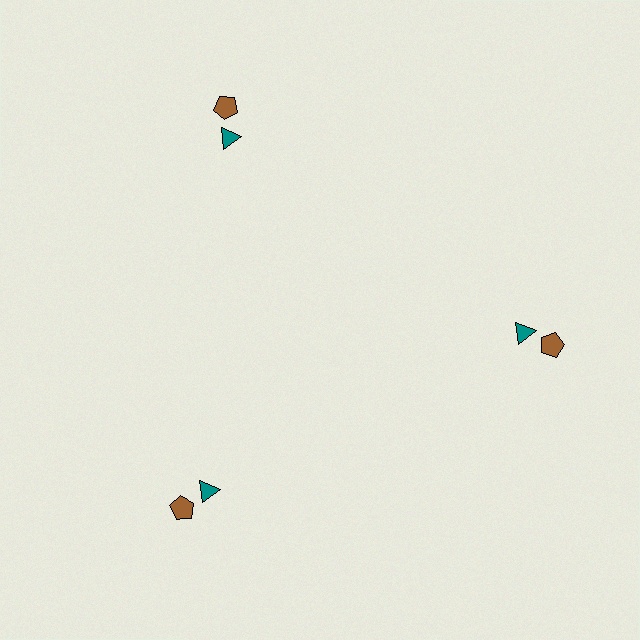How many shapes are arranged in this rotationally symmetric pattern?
There are 6 shapes, arranged in 3 groups of 2.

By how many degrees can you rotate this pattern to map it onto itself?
The pattern maps onto itself every 120 degrees of rotation.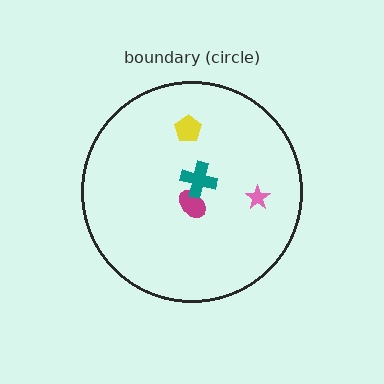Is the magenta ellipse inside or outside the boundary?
Inside.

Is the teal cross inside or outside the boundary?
Inside.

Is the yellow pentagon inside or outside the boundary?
Inside.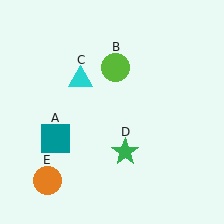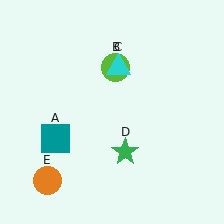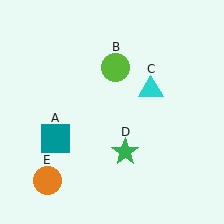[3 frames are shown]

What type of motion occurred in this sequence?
The cyan triangle (object C) rotated clockwise around the center of the scene.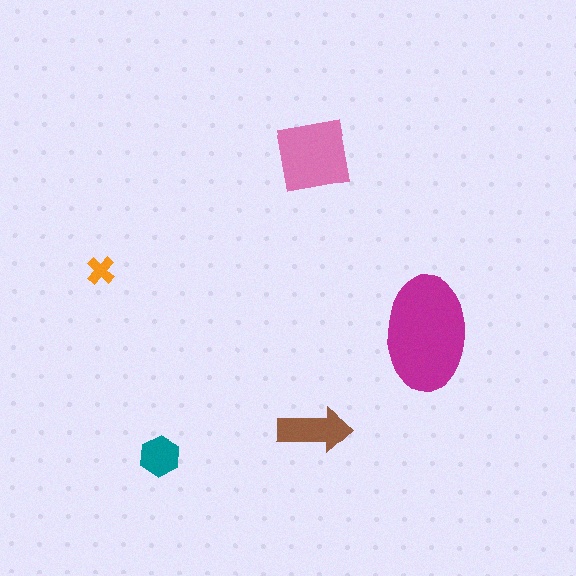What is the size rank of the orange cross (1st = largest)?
5th.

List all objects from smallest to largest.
The orange cross, the teal hexagon, the brown arrow, the pink square, the magenta ellipse.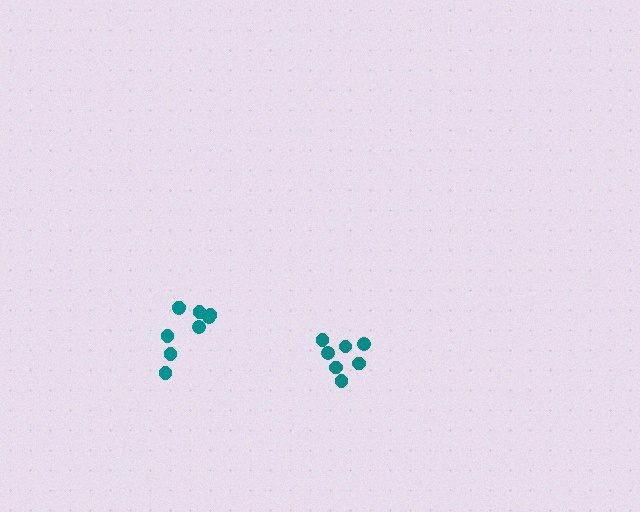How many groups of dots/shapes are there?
There are 2 groups.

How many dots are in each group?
Group 1: 7 dots, Group 2: 9 dots (16 total).